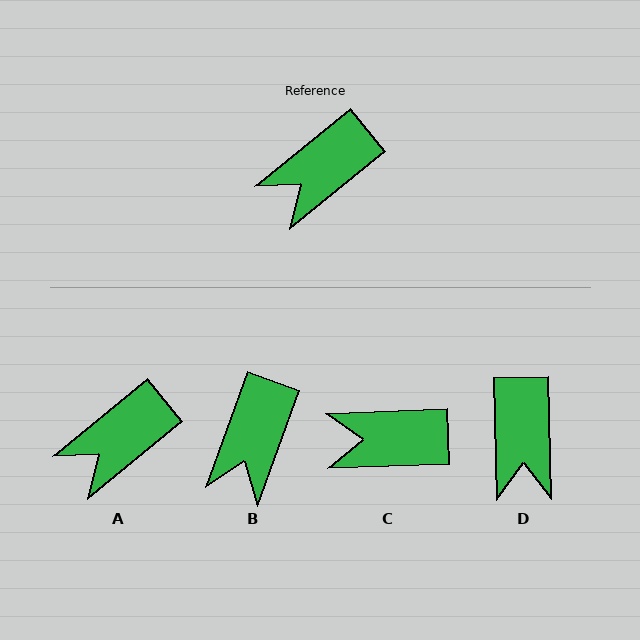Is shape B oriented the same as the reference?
No, it is off by about 31 degrees.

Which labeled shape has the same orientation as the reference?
A.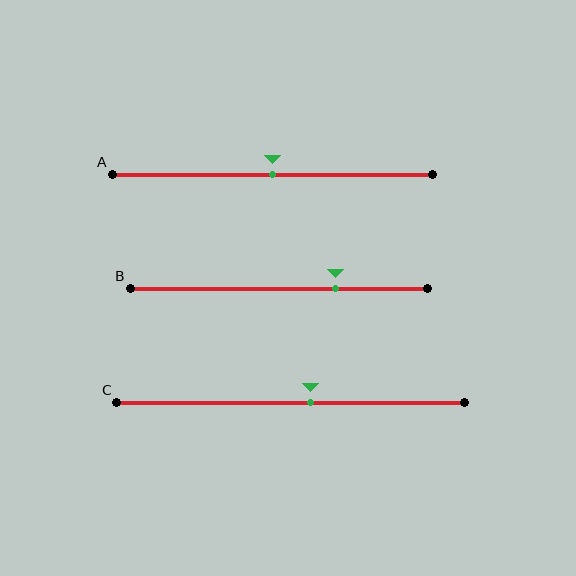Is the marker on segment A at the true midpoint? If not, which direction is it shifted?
Yes, the marker on segment A is at the true midpoint.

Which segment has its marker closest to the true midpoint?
Segment A has its marker closest to the true midpoint.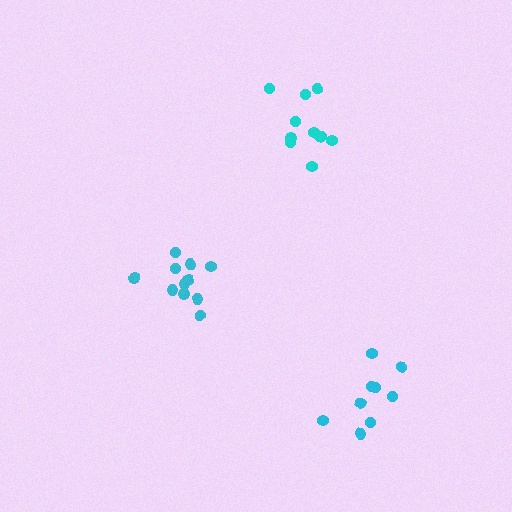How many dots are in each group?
Group 1: 11 dots, Group 2: 9 dots, Group 3: 11 dots (31 total).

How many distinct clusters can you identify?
There are 3 distinct clusters.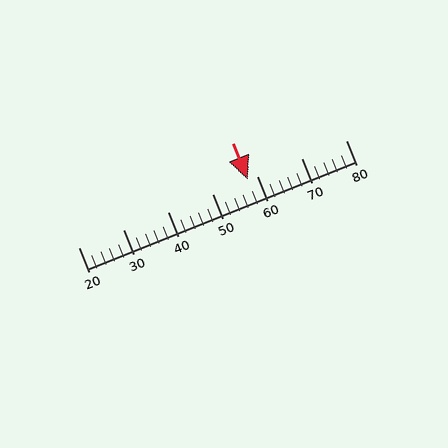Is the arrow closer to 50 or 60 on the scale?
The arrow is closer to 60.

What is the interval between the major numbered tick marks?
The major tick marks are spaced 10 units apart.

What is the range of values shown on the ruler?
The ruler shows values from 20 to 80.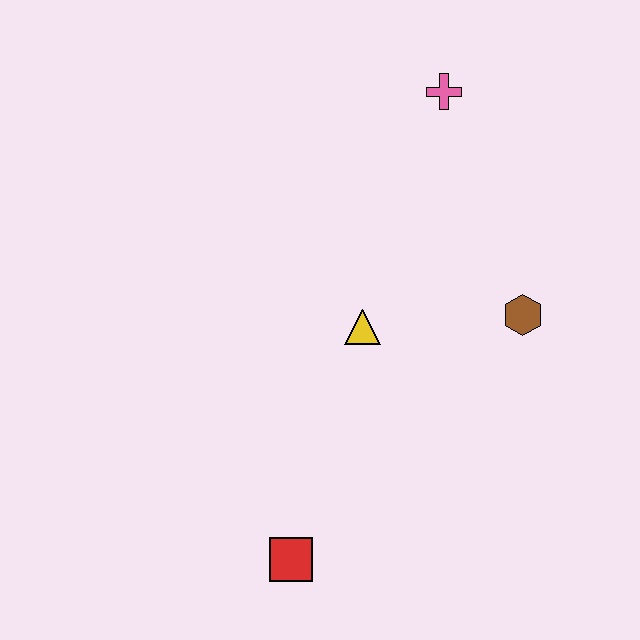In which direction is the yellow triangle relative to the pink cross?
The yellow triangle is below the pink cross.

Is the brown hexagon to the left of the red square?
No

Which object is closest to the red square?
The yellow triangle is closest to the red square.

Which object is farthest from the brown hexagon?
The red square is farthest from the brown hexagon.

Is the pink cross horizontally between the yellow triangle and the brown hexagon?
Yes